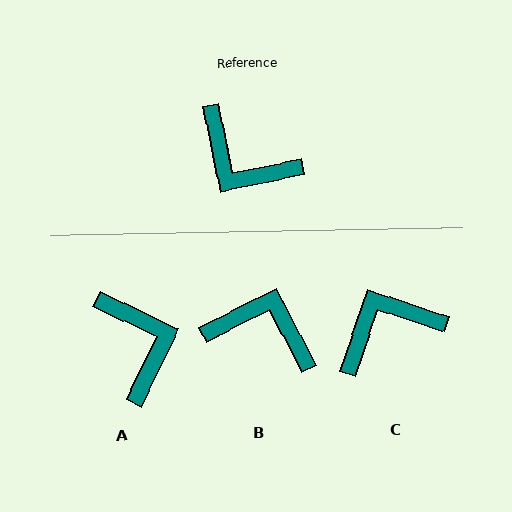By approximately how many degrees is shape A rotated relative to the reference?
Approximately 143 degrees counter-clockwise.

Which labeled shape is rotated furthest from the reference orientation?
B, about 165 degrees away.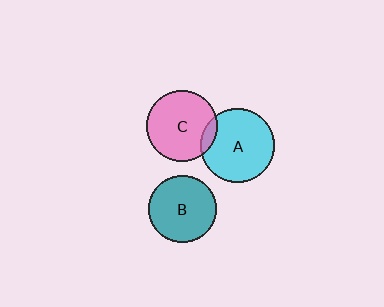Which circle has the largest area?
Circle A (cyan).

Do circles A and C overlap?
Yes.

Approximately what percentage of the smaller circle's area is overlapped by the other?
Approximately 10%.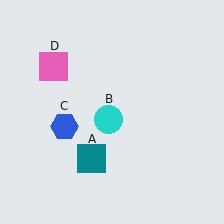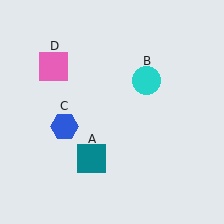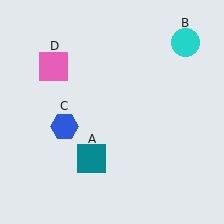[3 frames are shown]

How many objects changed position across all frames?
1 object changed position: cyan circle (object B).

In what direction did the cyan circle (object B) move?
The cyan circle (object B) moved up and to the right.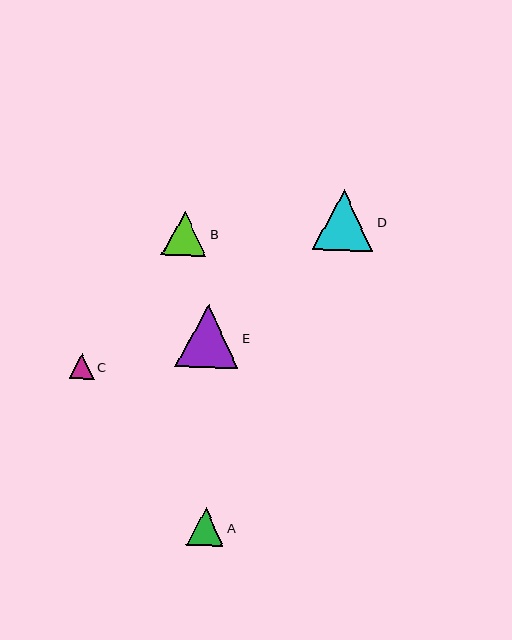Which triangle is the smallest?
Triangle C is the smallest with a size of approximately 25 pixels.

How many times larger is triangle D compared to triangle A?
Triangle D is approximately 1.6 times the size of triangle A.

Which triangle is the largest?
Triangle E is the largest with a size of approximately 63 pixels.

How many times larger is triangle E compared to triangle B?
Triangle E is approximately 1.4 times the size of triangle B.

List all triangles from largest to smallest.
From largest to smallest: E, D, B, A, C.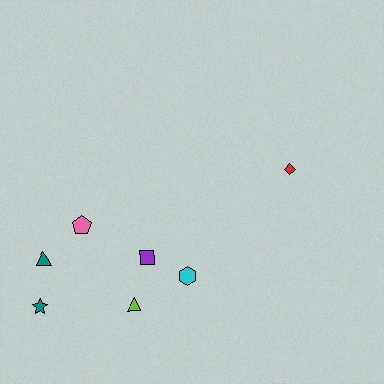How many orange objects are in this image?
There are no orange objects.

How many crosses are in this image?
There are no crosses.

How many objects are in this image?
There are 7 objects.